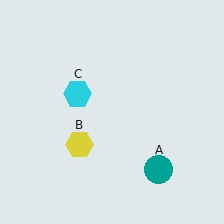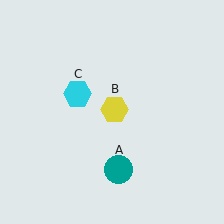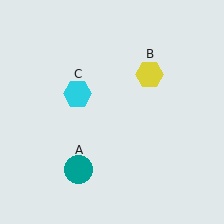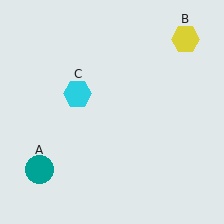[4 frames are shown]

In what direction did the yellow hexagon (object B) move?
The yellow hexagon (object B) moved up and to the right.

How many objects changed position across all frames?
2 objects changed position: teal circle (object A), yellow hexagon (object B).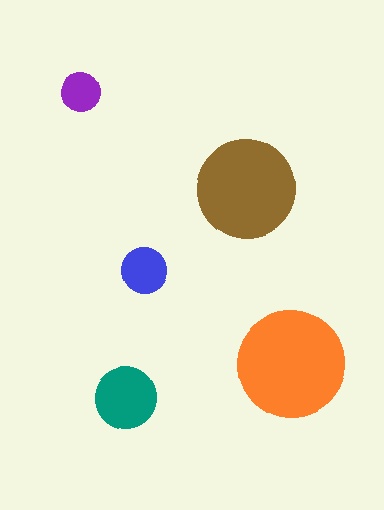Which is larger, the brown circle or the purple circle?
The brown one.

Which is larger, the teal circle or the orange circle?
The orange one.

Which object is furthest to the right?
The orange circle is rightmost.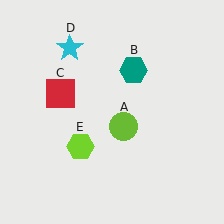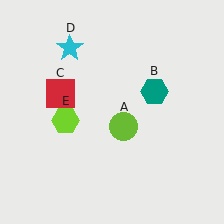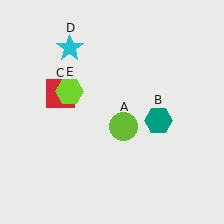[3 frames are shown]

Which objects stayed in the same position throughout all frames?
Lime circle (object A) and red square (object C) and cyan star (object D) remained stationary.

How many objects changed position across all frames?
2 objects changed position: teal hexagon (object B), lime hexagon (object E).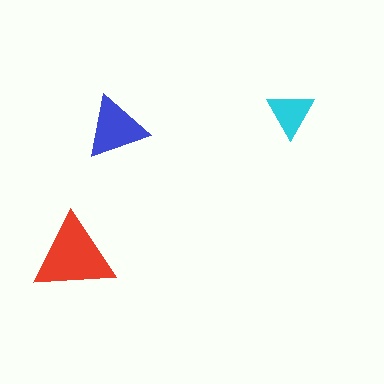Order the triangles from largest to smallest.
the red one, the blue one, the cyan one.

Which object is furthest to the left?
The red triangle is leftmost.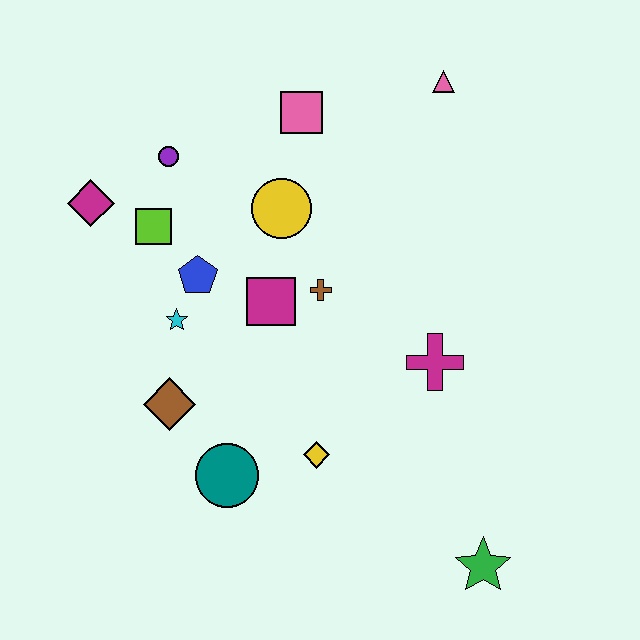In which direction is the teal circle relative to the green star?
The teal circle is to the left of the green star.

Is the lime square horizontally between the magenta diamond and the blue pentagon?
Yes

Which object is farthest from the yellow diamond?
The pink triangle is farthest from the yellow diamond.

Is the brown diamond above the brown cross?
No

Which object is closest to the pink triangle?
The pink square is closest to the pink triangle.